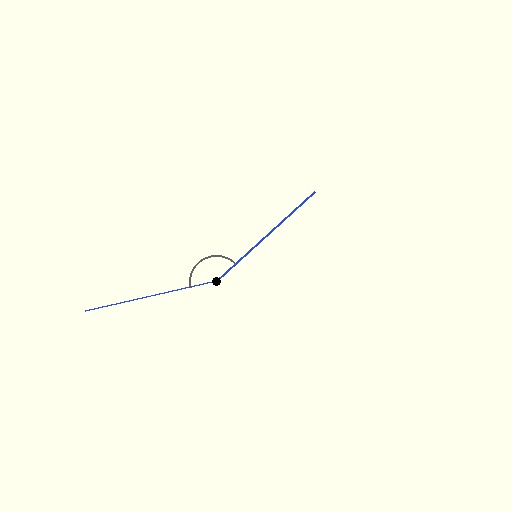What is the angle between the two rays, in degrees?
Approximately 150 degrees.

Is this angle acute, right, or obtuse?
It is obtuse.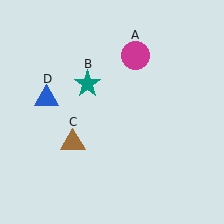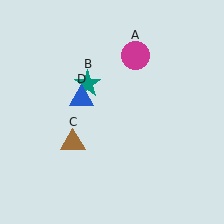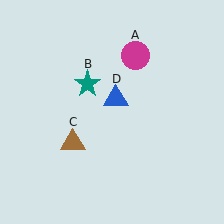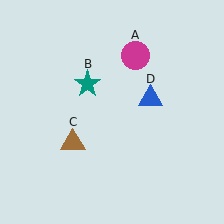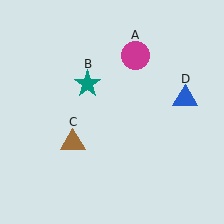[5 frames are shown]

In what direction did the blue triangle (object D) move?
The blue triangle (object D) moved right.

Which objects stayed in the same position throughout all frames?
Magenta circle (object A) and teal star (object B) and brown triangle (object C) remained stationary.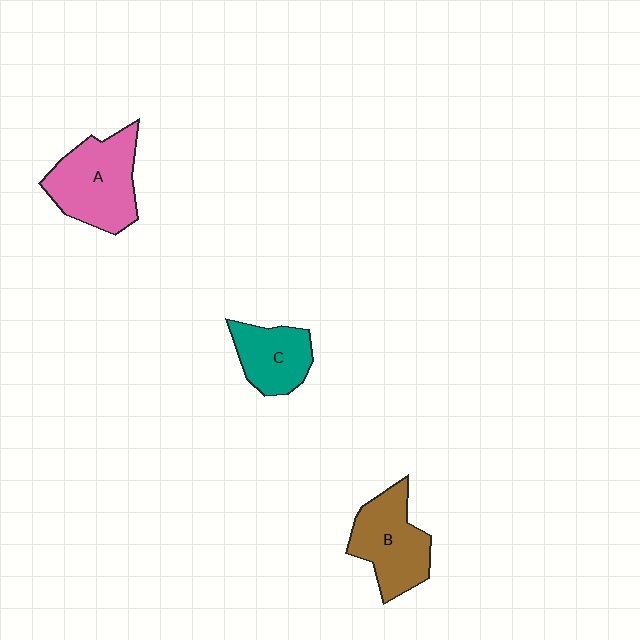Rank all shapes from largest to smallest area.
From largest to smallest: A (pink), B (brown), C (teal).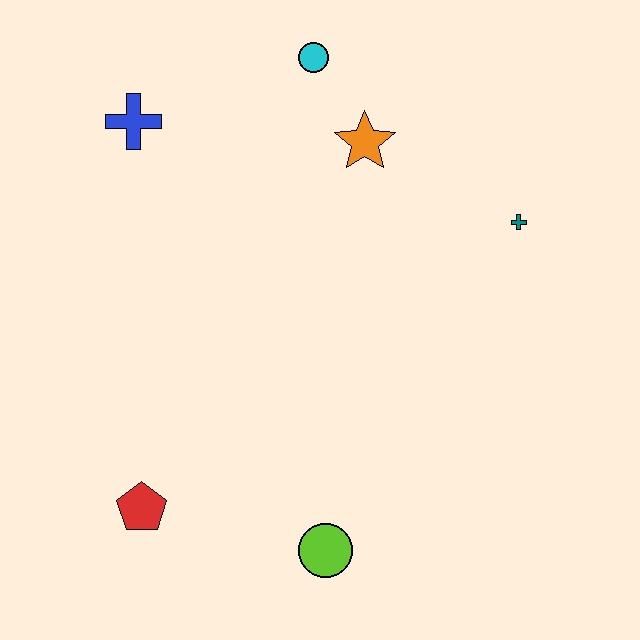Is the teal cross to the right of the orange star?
Yes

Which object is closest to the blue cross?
The cyan circle is closest to the blue cross.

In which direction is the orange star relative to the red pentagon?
The orange star is above the red pentagon.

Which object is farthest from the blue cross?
The lime circle is farthest from the blue cross.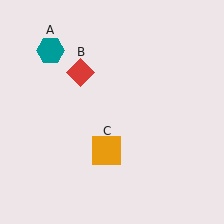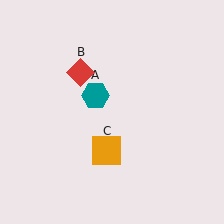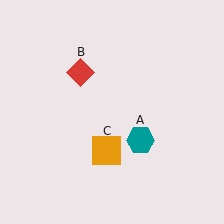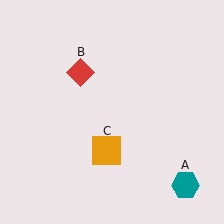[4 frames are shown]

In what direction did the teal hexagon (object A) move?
The teal hexagon (object A) moved down and to the right.